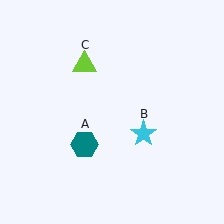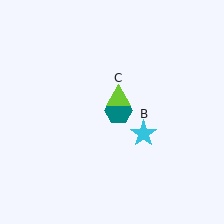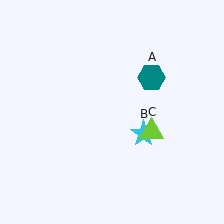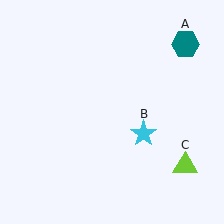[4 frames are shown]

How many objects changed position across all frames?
2 objects changed position: teal hexagon (object A), lime triangle (object C).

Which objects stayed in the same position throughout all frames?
Cyan star (object B) remained stationary.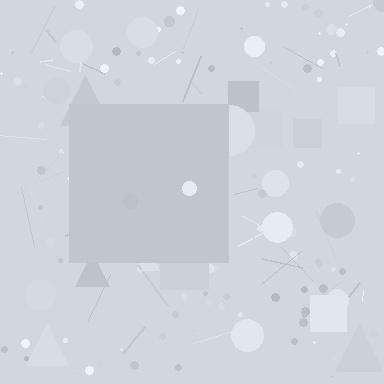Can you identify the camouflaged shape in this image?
The camouflaged shape is a square.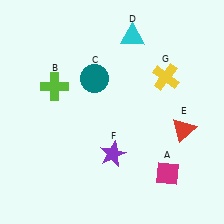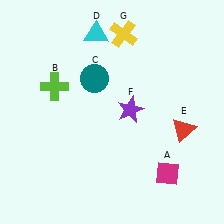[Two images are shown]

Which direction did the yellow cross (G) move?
The yellow cross (G) moved up.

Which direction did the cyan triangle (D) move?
The cyan triangle (D) moved left.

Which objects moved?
The objects that moved are: the cyan triangle (D), the purple star (F), the yellow cross (G).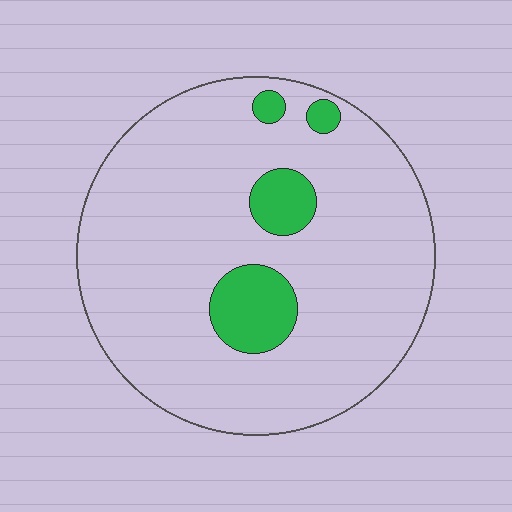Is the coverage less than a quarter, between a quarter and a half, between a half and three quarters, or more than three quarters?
Less than a quarter.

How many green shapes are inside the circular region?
4.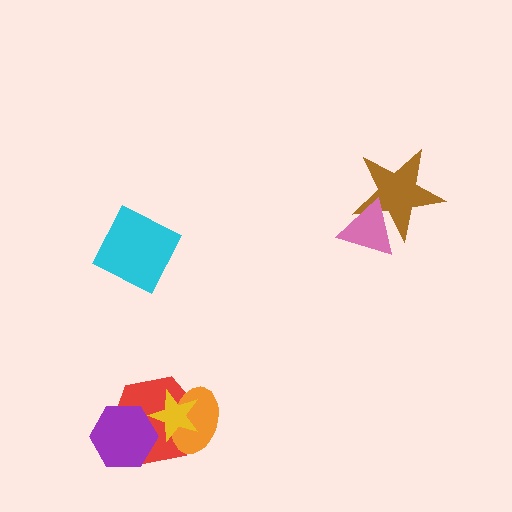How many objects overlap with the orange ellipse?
2 objects overlap with the orange ellipse.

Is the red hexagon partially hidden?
Yes, it is partially covered by another shape.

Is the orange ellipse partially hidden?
Yes, it is partially covered by another shape.